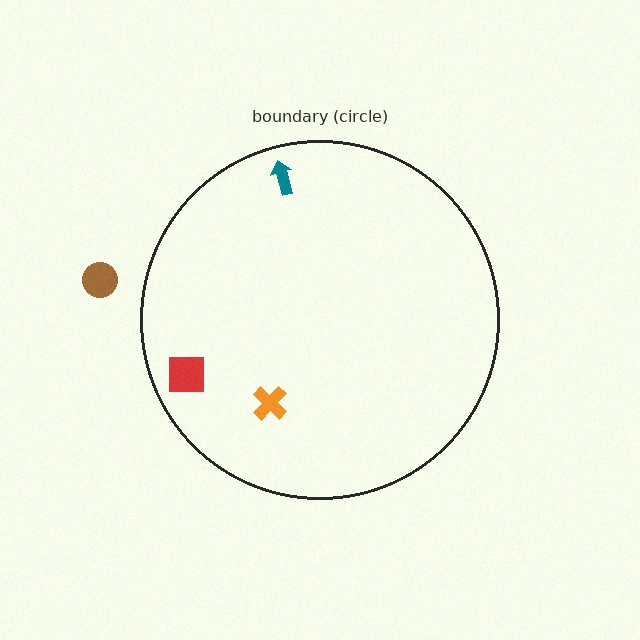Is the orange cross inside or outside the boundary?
Inside.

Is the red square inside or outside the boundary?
Inside.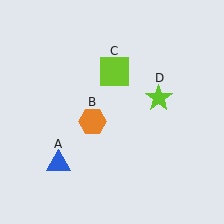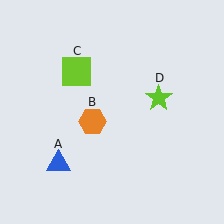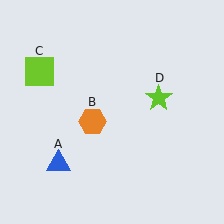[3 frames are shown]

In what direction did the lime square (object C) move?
The lime square (object C) moved left.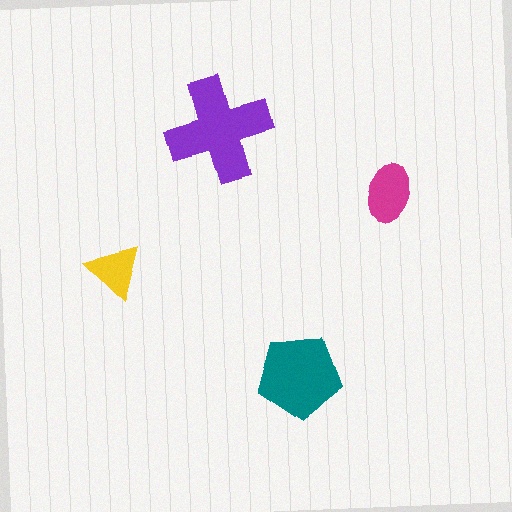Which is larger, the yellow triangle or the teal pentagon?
The teal pentagon.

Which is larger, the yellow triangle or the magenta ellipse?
The magenta ellipse.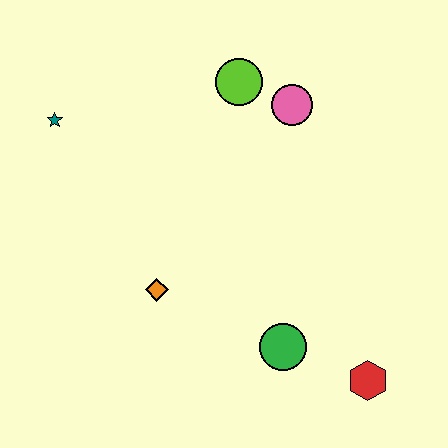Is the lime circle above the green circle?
Yes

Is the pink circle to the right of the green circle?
Yes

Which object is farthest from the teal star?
The red hexagon is farthest from the teal star.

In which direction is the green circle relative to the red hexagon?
The green circle is to the left of the red hexagon.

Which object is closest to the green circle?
The red hexagon is closest to the green circle.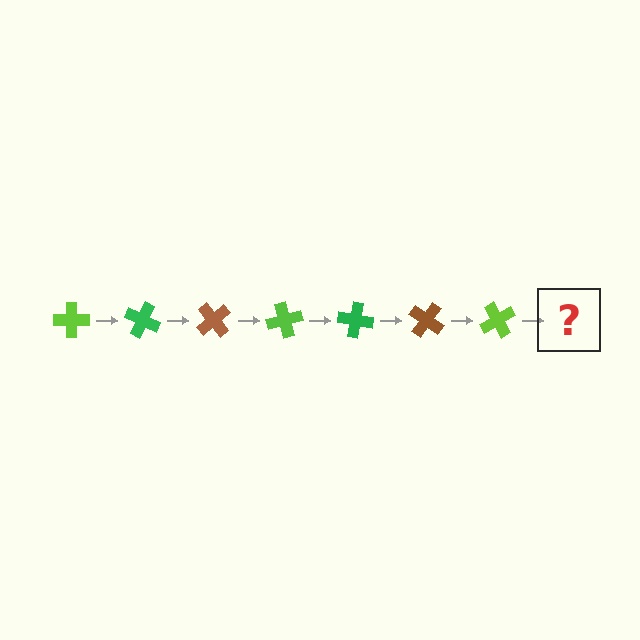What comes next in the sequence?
The next element should be a green cross, rotated 175 degrees from the start.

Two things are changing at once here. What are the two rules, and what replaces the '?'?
The two rules are that it rotates 25 degrees each step and the color cycles through lime, green, and brown. The '?' should be a green cross, rotated 175 degrees from the start.